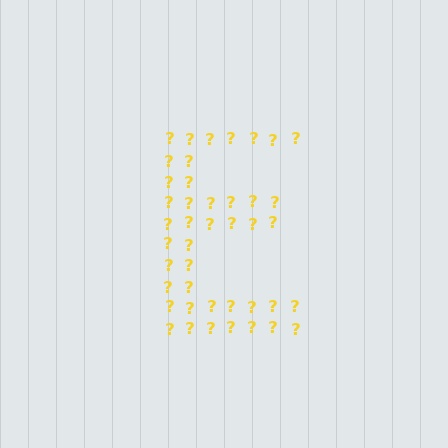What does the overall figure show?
The overall figure shows the letter E.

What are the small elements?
The small elements are question marks.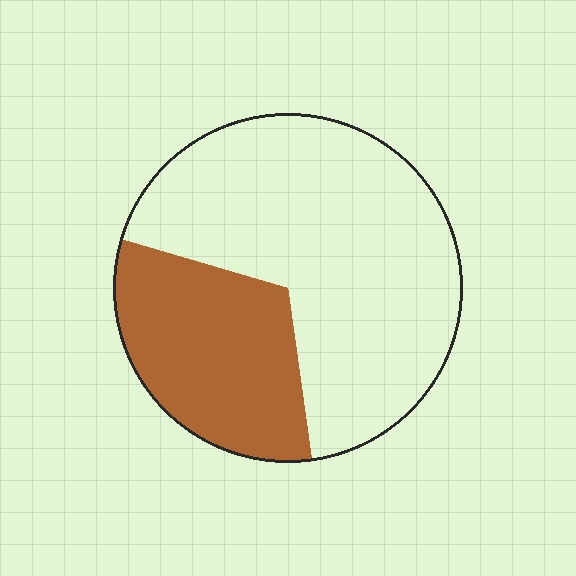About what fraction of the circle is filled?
About one third (1/3).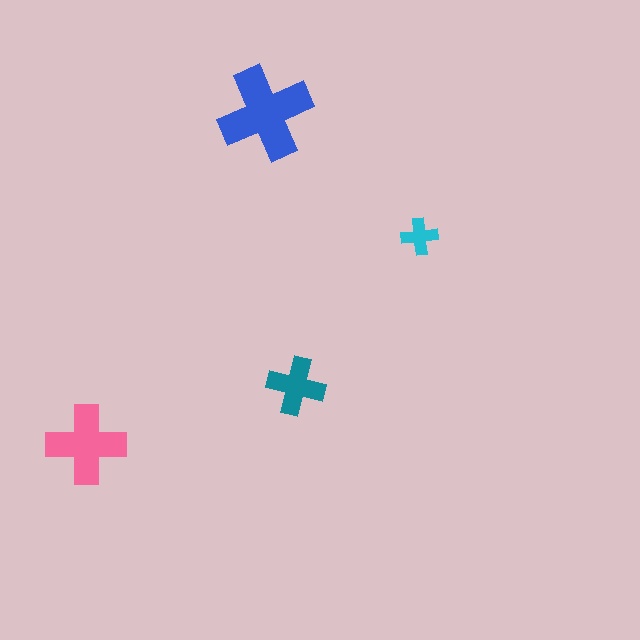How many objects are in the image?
There are 4 objects in the image.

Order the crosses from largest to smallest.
the blue one, the pink one, the teal one, the cyan one.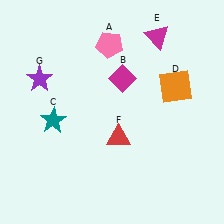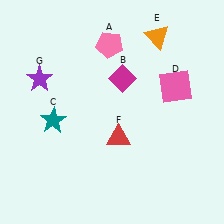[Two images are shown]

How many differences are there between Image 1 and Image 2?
There are 2 differences between the two images.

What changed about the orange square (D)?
In Image 1, D is orange. In Image 2, it changed to pink.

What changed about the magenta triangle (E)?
In Image 1, E is magenta. In Image 2, it changed to orange.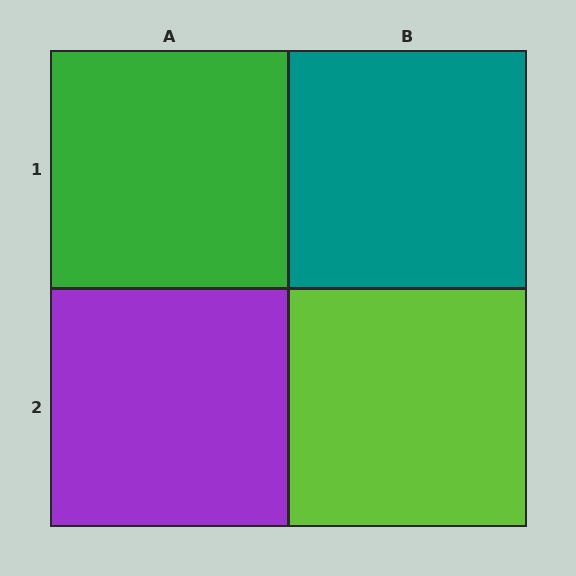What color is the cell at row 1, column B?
Teal.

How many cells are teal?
1 cell is teal.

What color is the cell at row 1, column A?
Green.